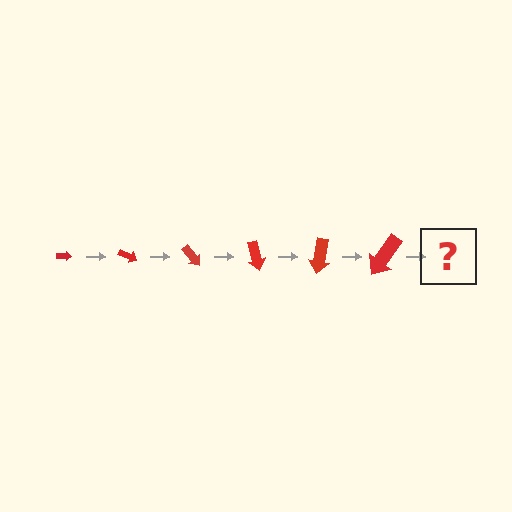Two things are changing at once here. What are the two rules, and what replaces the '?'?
The two rules are that the arrow grows larger each step and it rotates 25 degrees each step. The '?' should be an arrow, larger than the previous one and rotated 150 degrees from the start.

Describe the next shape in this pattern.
It should be an arrow, larger than the previous one and rotated 150 degrees from the start.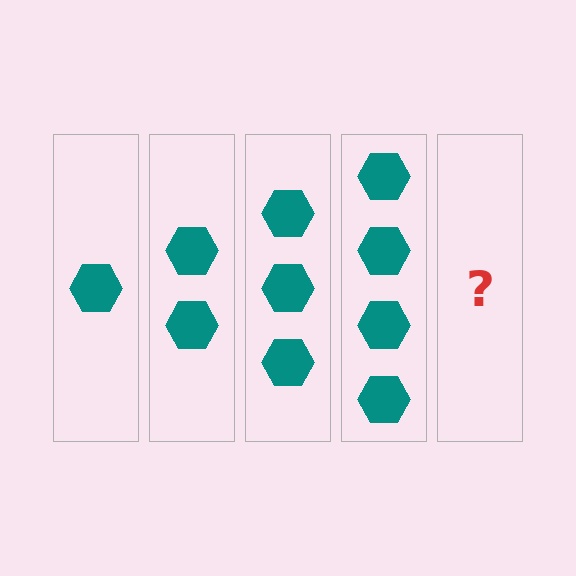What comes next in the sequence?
The next element should be 5 hexagons.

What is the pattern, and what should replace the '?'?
The pattern is that each step adds one more hexagon. The '?' should be 5 hexagons.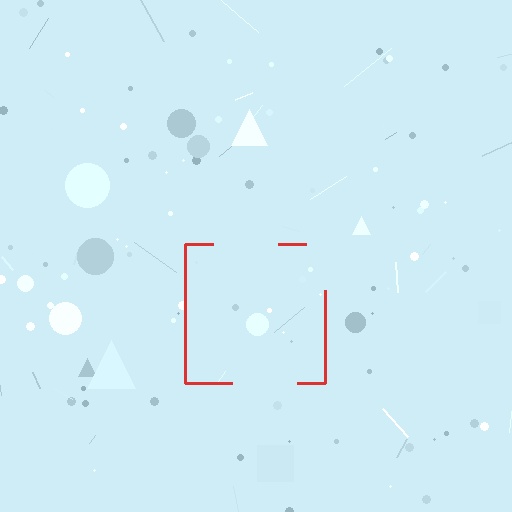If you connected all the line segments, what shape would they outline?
They would outline a square.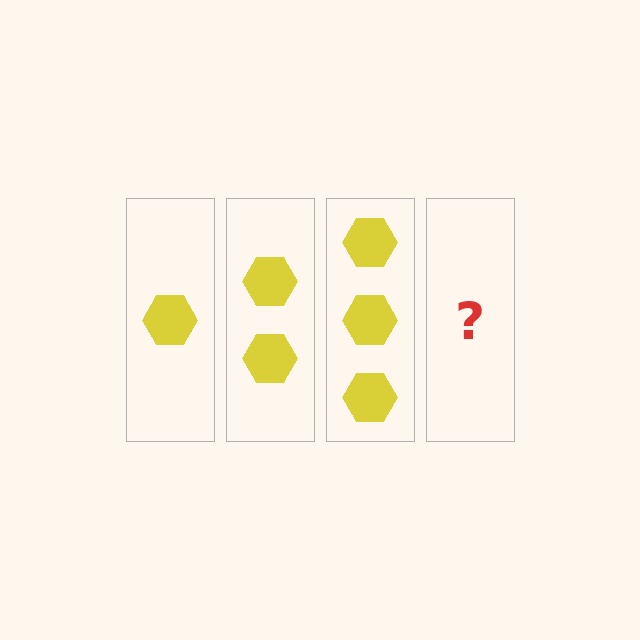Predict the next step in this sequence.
The next step is 4 hexagons.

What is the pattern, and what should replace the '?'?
The pattern is that each step adds one more hexagon. The '?' should be 4 hexagons.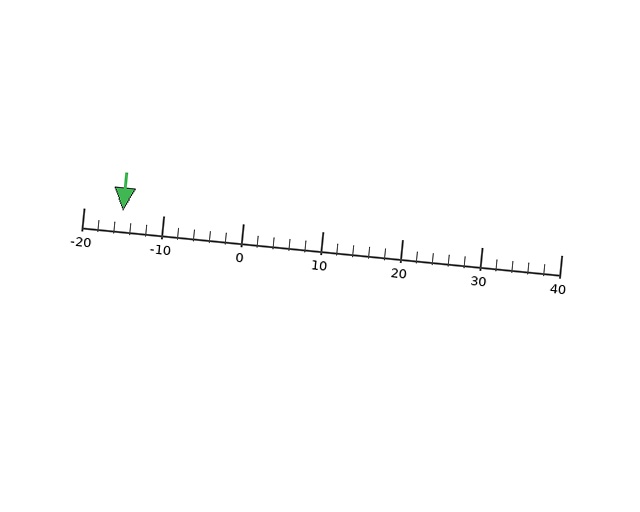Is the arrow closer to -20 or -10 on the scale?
The arrow is closer to -20.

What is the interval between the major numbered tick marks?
The major tick marks are spaced 10 units apart.